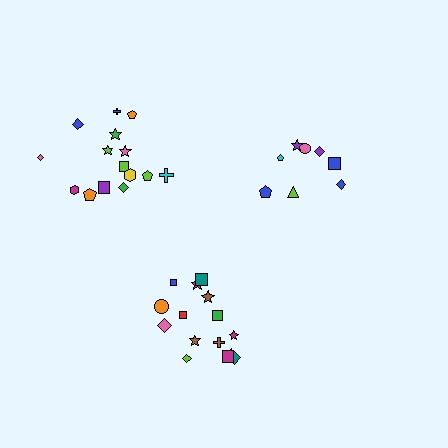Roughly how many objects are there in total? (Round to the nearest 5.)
Roughly 40 objects in total.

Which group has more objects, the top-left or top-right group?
The top-left group.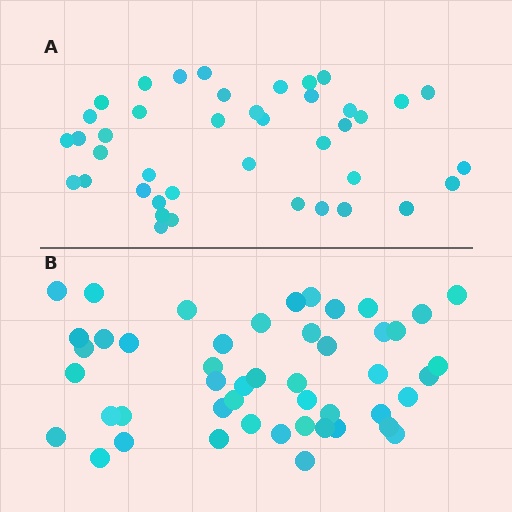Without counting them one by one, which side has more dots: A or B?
Region B (the bottom region) has more dots.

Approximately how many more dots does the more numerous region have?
Region B has roughly 8 or so more dots than region A.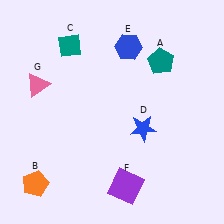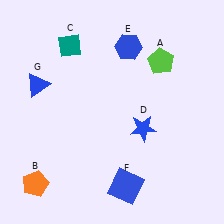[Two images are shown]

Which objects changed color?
A changed from teal to lime. F changed from purple to blue. G changed from pink to blue.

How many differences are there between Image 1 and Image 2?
There are 3 differences between the two images.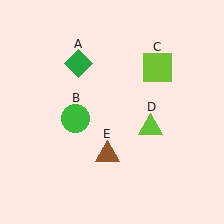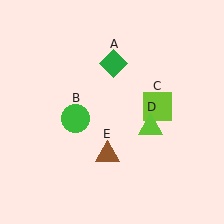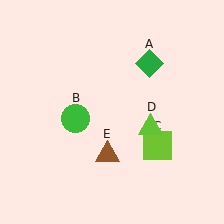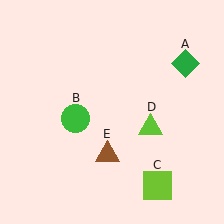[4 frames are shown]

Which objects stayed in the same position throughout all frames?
Green circle (object B) and lime triangle (object D) and brown triangle (object E) remained stationary.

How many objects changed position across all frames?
2 objects changed position: green diamond (object A), lime square (object C).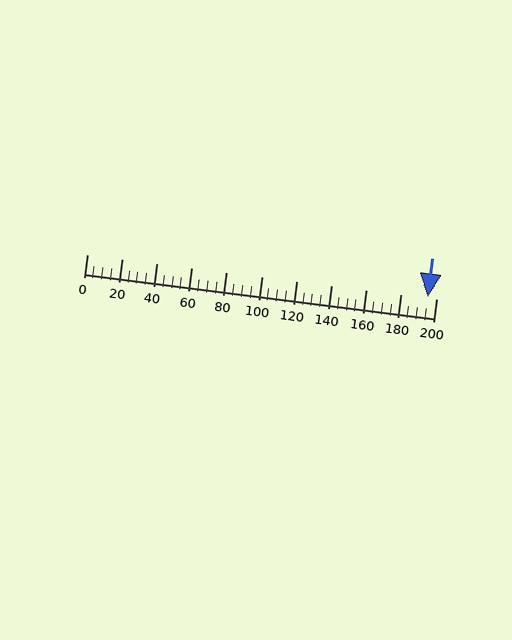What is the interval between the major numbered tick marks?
The major tick marks are spaced 20 units apart.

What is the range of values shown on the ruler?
The ruler shows values from 0 to 200.